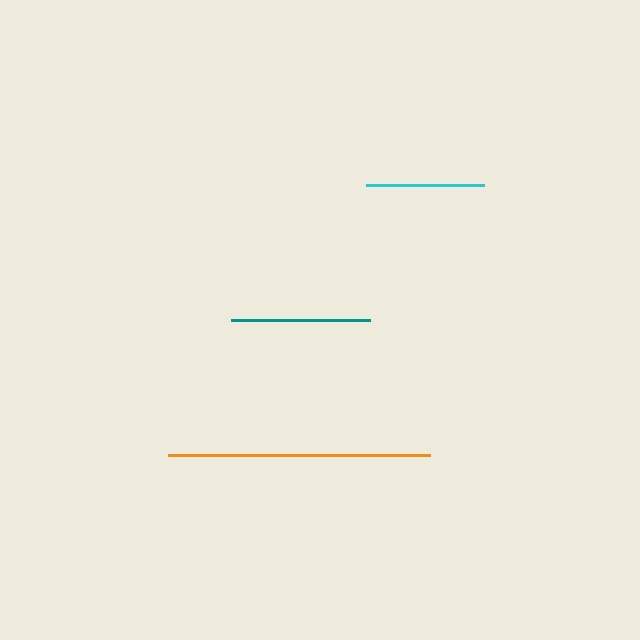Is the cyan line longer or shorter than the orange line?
The orange line is longer than the cyan line.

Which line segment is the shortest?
The cyan line is the shortest at approximately 118 pixels.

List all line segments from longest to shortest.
From longest to shortest: orange, teal, cyan.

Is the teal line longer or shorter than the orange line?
The orange line is longer than the teal line.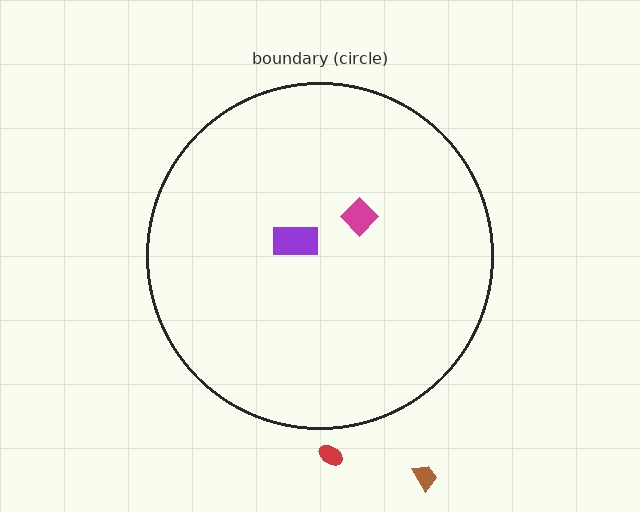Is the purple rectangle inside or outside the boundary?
Inside.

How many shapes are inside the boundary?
2 inside, 2 outside.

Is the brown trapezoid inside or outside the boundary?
Outside.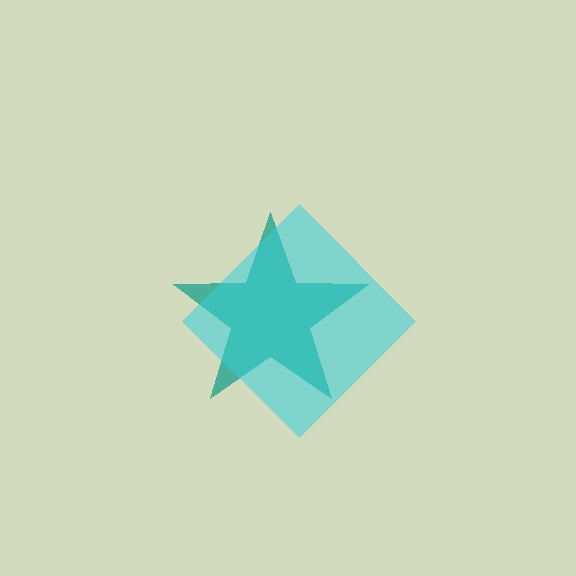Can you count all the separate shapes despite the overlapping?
Yes, there are 2 separate shapes.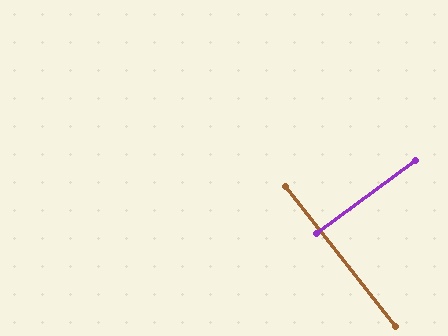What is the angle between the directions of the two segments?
Approximately 89 degrees.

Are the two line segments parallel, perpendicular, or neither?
Perpendicular — they meet at approximately 89°.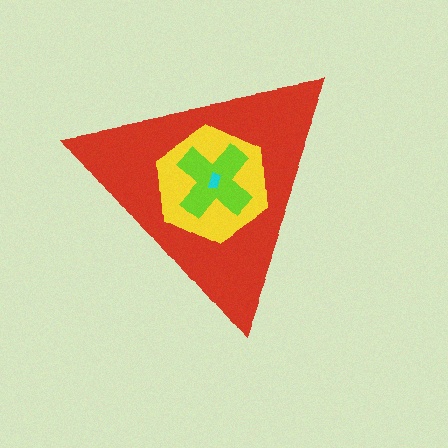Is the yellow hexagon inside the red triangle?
Yes.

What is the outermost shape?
The red triangle.